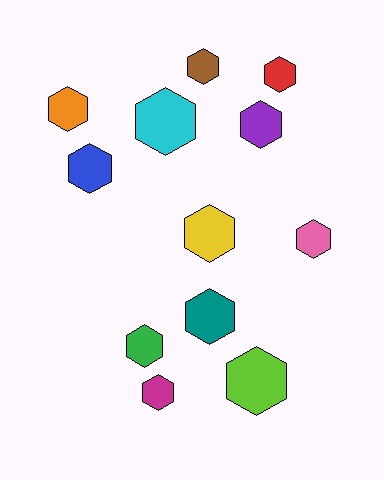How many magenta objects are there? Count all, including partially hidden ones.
There is 1 magenta object.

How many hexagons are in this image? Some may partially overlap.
There are 12 hexagons.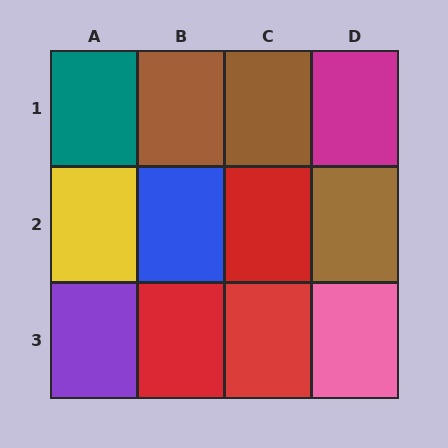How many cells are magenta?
1 cell is magenta.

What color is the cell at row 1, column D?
Magenta.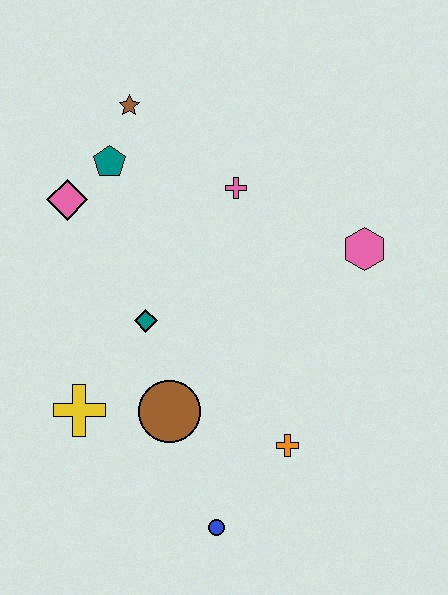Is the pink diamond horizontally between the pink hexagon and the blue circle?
No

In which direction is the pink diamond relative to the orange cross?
The pink diamond is above the orange cross.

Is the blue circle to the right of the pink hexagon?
No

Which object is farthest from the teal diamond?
The pink hexagon is farthest from the teal diamond.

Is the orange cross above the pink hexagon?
No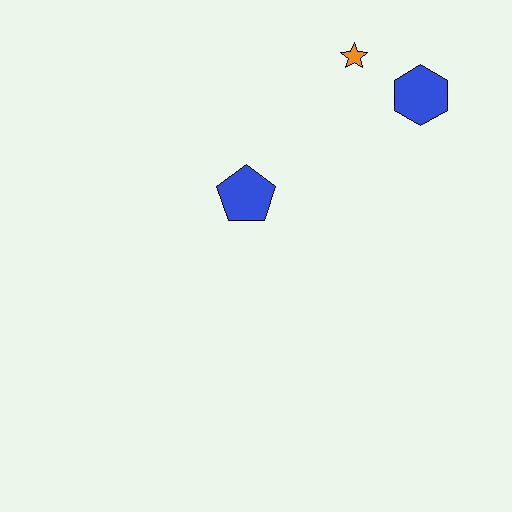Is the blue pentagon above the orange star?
No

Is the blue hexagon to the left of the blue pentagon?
No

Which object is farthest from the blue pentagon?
The blue hexagon is farthest from the blue pentagon.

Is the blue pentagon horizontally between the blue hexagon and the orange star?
No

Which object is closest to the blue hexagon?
The orange star is closest to the blue hexagon.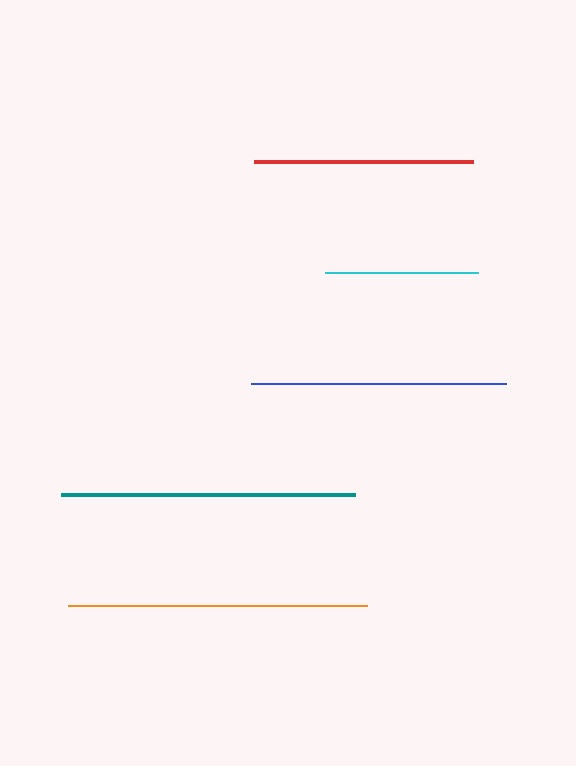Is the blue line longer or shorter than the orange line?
The orange line is longer than the blue line.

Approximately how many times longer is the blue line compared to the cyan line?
The blue line is approximately 1.7 times the length of the cyan line.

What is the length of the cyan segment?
The cyan segment is approximately 153 pixels long.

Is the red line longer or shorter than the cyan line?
The red line is longer than the cyan line.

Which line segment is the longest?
The orange line is the longest at approximately 300 pixels.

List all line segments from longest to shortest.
From longest to shortest: orange, teal, blue, red, cyan.